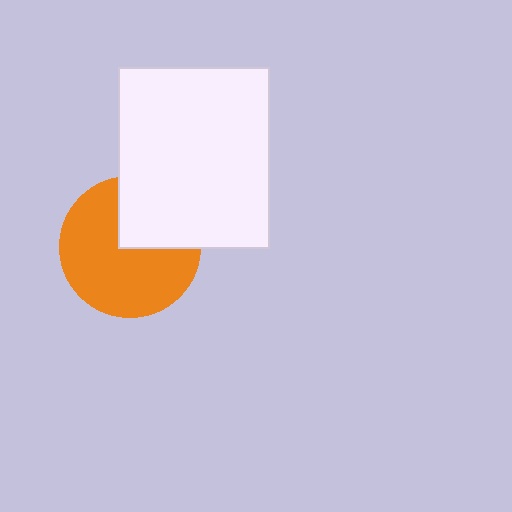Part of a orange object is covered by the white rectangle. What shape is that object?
It is a circle.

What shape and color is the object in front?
The object in front is a white rectangle.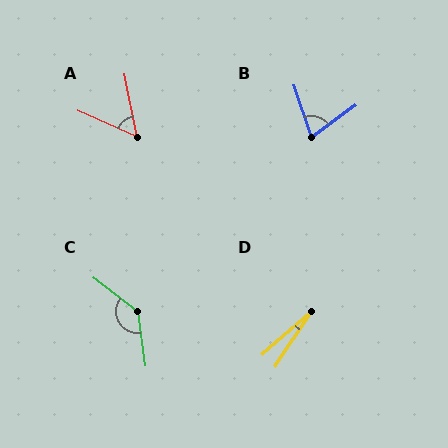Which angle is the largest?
C, at approximately 135 degrees.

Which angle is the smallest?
D, at approximately 15 degrees.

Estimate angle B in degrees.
Approximately 72 degrees.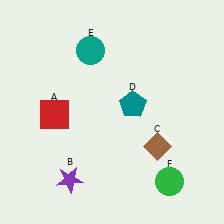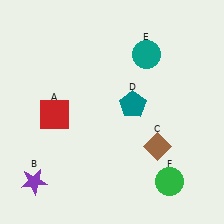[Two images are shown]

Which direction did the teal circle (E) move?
The teal circle (E) moved right.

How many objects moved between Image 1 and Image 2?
2 objects moved between the two images.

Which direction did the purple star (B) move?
The purple star (B) moved left.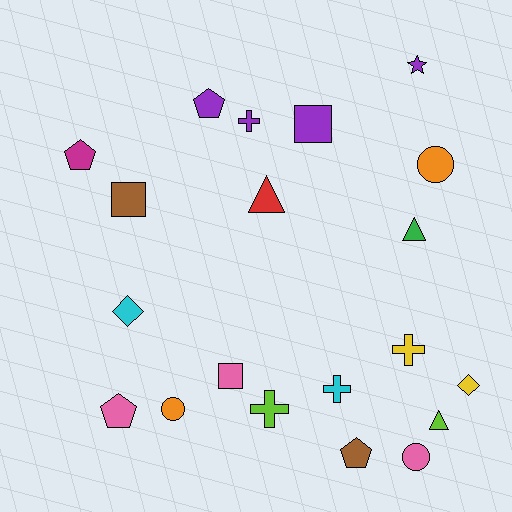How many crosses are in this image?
There are 4 crosses.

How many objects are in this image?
There are 20 objects.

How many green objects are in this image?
There is 1 green object.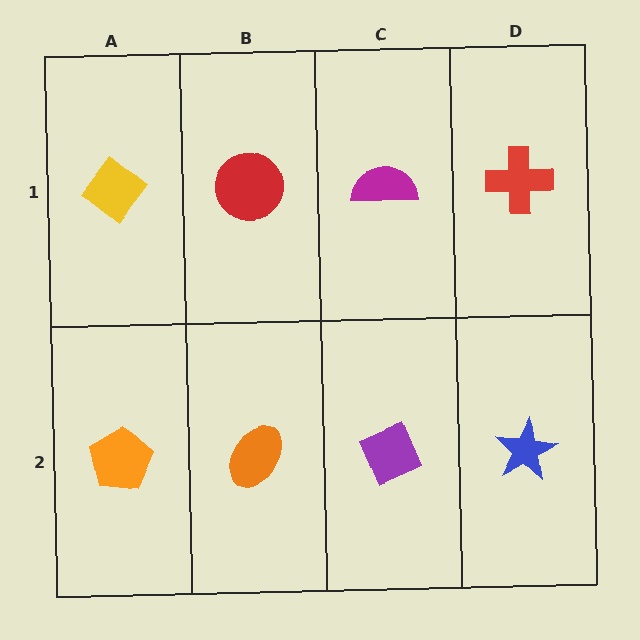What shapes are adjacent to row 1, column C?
A purple diamond (row 2, column C), a red circle (row 1, column B), a red cross (row 1, column D).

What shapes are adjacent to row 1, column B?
An orange ellipse (row 2, column B), a yellow diamond (row 1, column A), a magenta semicircle (row 1, column C).